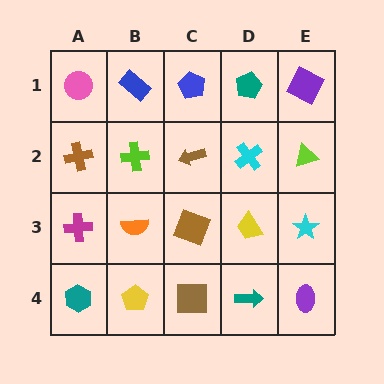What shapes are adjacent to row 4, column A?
A magenta cross (row 3, column A), a yellow pentagon (row 4, column B).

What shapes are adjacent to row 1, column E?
A lime triangle (row 2, column E), a teal pentagon (row 1, column D).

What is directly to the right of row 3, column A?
An orange semicircle.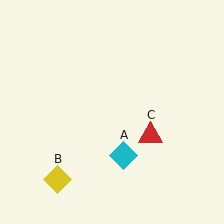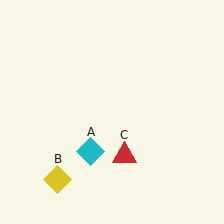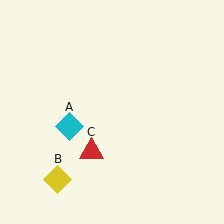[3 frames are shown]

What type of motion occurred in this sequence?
The cyan diamond (object A), red triangle (object C) rotated clockwise around the center of the scene.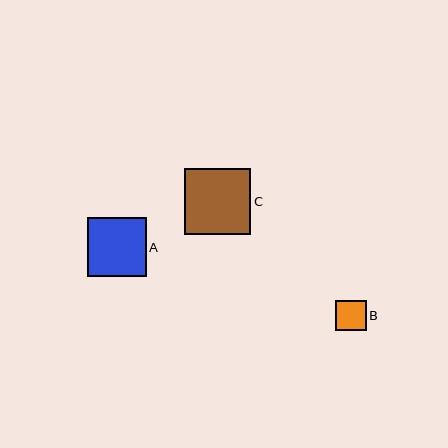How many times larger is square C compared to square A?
Square C is approximately 1.1 times the size of square A.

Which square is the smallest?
Square B is the smallest with a size of approximately 30 pixels.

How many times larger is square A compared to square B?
Square A is approximately 1.9 times the size of square B.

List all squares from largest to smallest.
From largest to smallest: C, A, B.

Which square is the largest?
Square C is the largest with a size of approximately 66 pixels.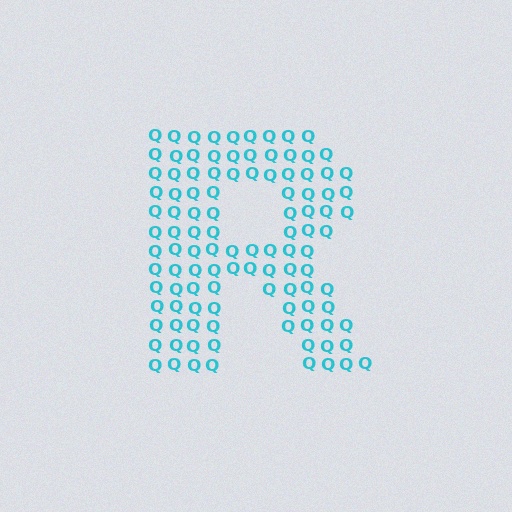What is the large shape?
The large shape is the letter R.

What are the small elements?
The small elements are letter Q's.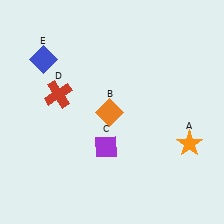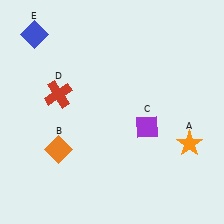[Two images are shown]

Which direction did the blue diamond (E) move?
The blue diamond (E) moved up.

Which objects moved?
The objects that moved are: the orange diamond (B), the purple diamond (C), the blue diamond (E).